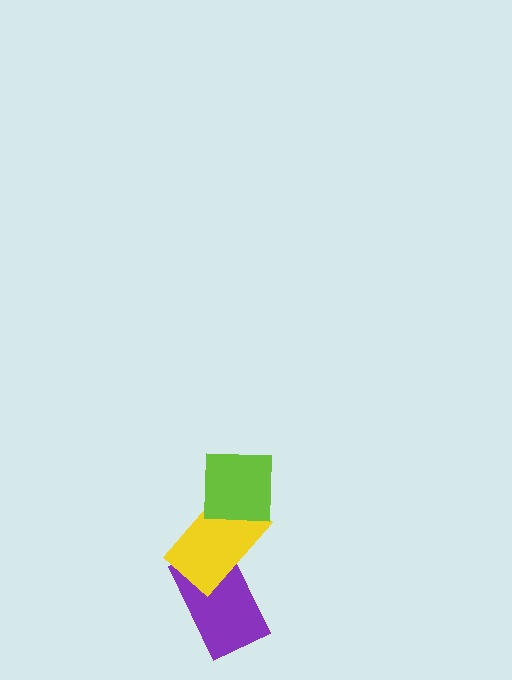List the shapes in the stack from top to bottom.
From top to bottom: the lime square, the yellow rectangle, the purple rectangle.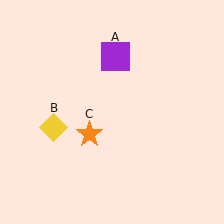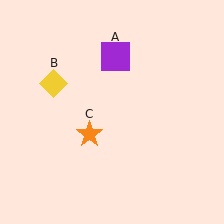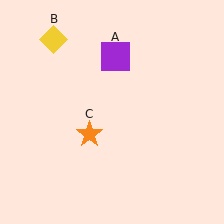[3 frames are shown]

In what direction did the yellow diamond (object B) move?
The yellow diamond (object B) moved up.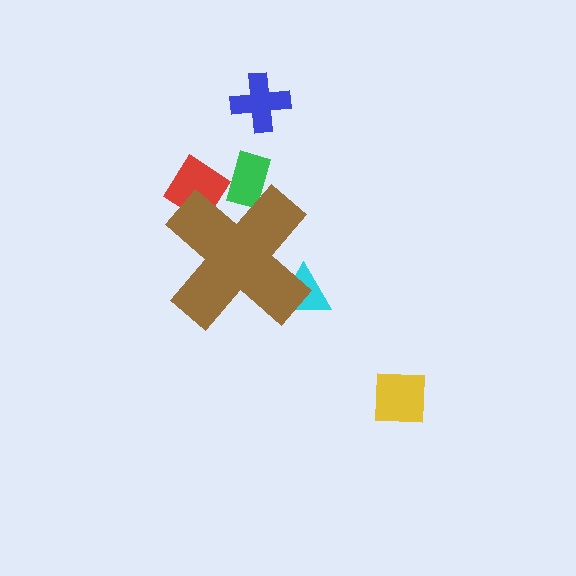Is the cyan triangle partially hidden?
Yes, the cyan triangle is partially hidden behind the brown cross.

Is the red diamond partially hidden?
Yes, the red diamond is partially hidden behind the brown cross.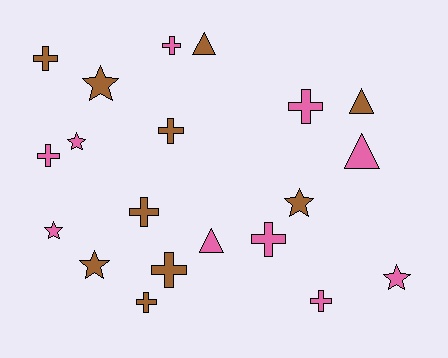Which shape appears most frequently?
Cross, with 10 objects.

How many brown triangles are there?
There are 2 brown triangles.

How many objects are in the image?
There are 20 objects.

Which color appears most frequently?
Brown, with 10 objects.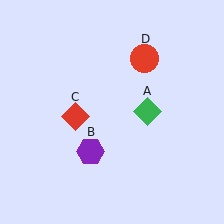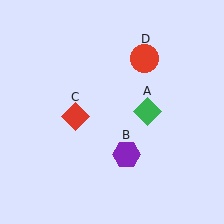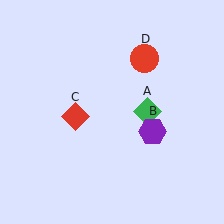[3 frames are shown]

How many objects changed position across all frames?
1 object changed position: purple hexagon (object B).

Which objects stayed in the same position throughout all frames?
Green diamond (object A) and red diamond (object C) and red circle (object D) remained stationary.